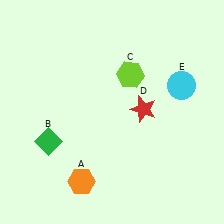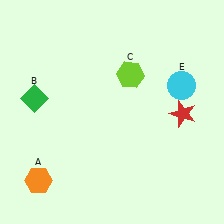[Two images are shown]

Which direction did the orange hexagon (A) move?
The orange hexagon (A) moved left.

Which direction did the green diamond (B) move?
The green diamond (B) moved up.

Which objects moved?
The objects that moved are: the orange hexagon (A), the green diamond (B), the red star (D).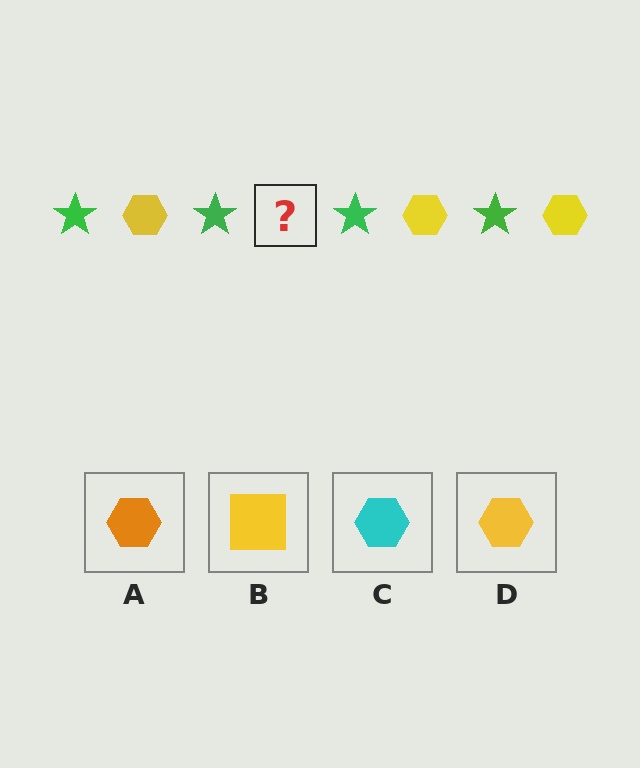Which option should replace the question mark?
Option D.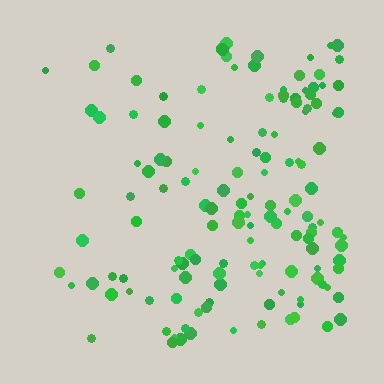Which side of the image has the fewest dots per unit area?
The left.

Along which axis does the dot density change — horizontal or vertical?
Horizontal.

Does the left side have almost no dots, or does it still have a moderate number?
Still a moderate number, just noticeably fewer than the right.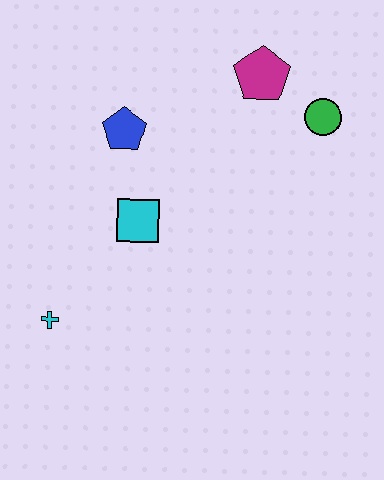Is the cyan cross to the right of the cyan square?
No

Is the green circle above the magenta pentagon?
No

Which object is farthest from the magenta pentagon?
The cyan cross is farthest from the magenta pentagon.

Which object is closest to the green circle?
The magenta pentagon is closest to the green circle.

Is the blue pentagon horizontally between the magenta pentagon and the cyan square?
No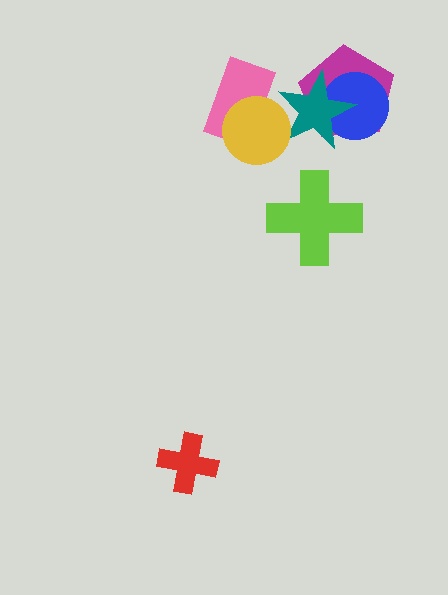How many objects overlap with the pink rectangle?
1 object overlaps with the pink rectangle.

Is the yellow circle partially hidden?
No, no other shape covers it.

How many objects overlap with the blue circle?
2 objects overlap with the blue circle.